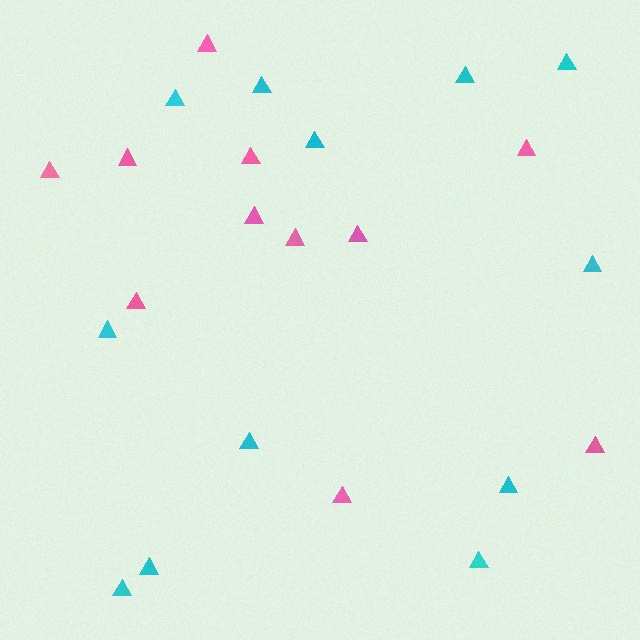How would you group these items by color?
There are 2 groups: one group of pink triangles (11) and one group of cyan triangles (12).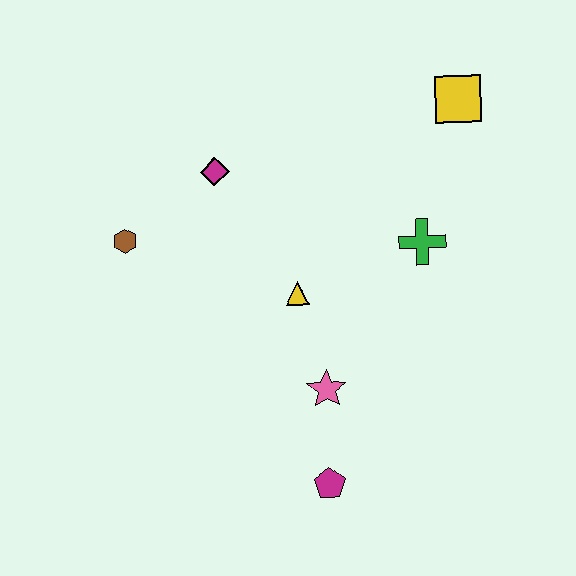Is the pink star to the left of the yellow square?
Yes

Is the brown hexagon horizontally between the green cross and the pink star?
No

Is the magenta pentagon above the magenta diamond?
No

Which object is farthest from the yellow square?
The magenta pentagon is farthest from the yellow square.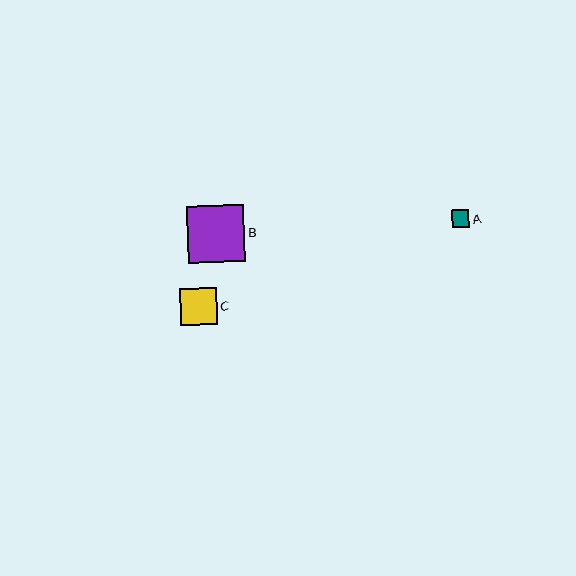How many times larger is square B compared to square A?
Square B is approximately 3.2 times the size of square A.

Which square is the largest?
Square B is the largest with a size of approximately 58 pixels.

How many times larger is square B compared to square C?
Square B is approximately 1.6 times the size of square C.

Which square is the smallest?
Square A is the smallest with a size of approximately 18 pixels.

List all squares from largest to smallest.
From largest to smallest: B, C, A.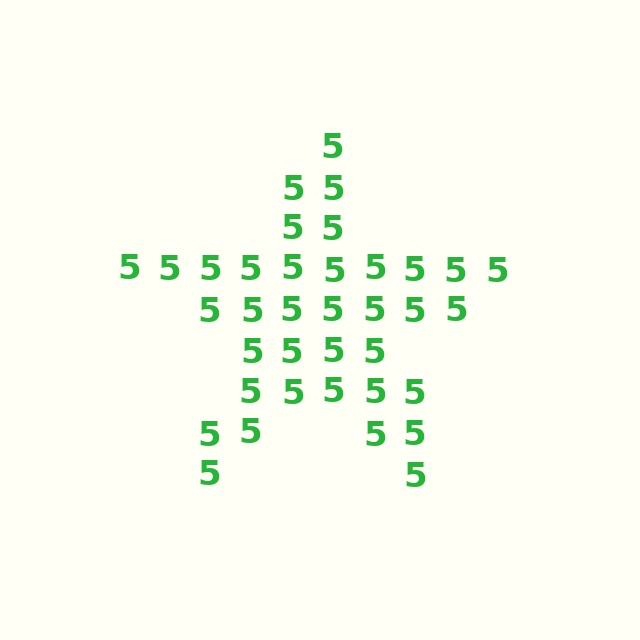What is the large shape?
The large shape is a star.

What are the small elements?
The small elements are digit 5's.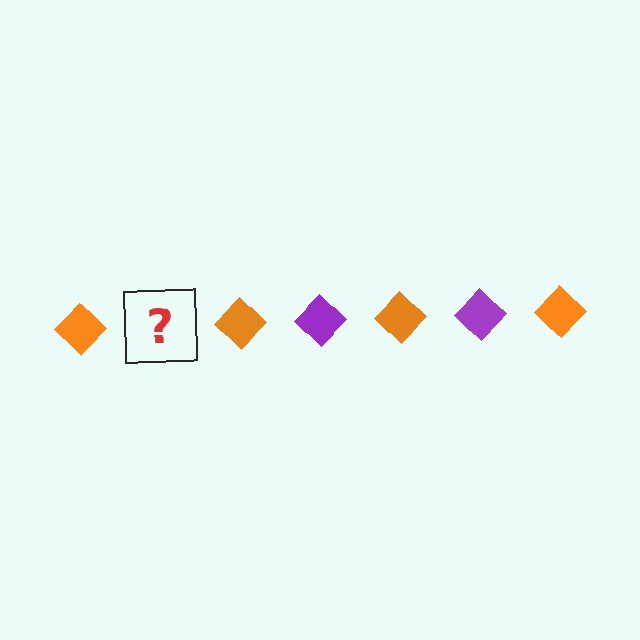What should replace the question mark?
The question mark should be replaced with a purple diamond.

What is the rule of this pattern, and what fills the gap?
The rule is that the pattern cycles through orange, purple diamonds. The gap should be filled with a purple diamond.